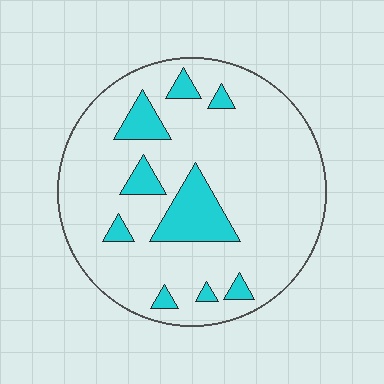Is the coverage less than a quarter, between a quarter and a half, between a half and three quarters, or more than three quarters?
Less than a quarter.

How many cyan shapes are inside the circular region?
9.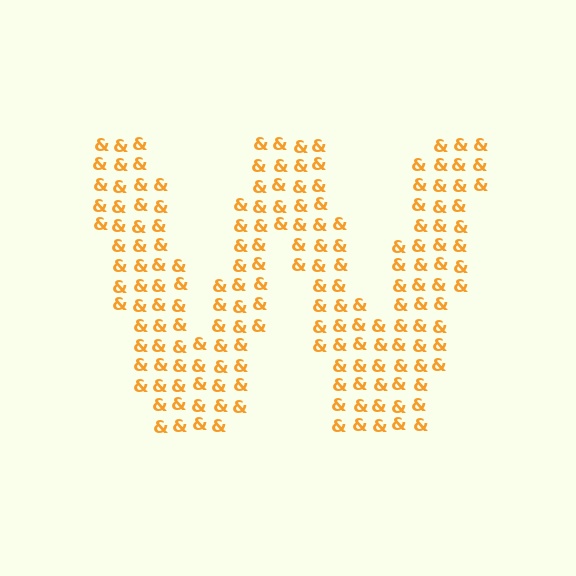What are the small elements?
The small elements are ampersands.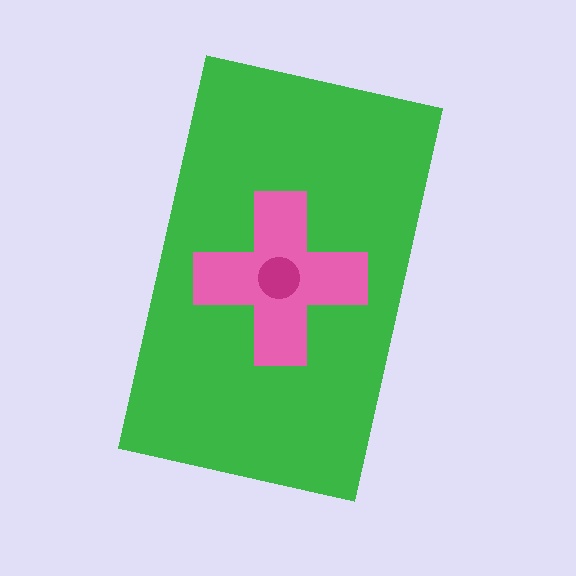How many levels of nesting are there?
3.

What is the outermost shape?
The green rectangle.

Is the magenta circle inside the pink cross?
Yes.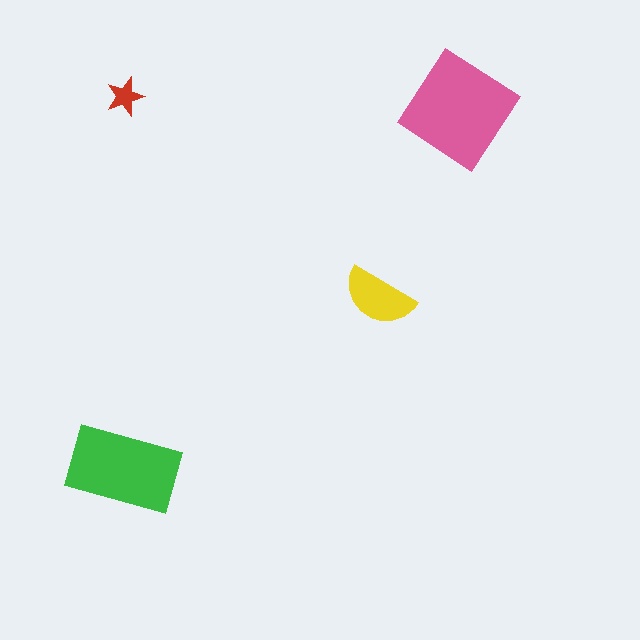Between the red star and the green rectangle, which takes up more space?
The green rectangle.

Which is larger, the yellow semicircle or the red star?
The yellow semicircle.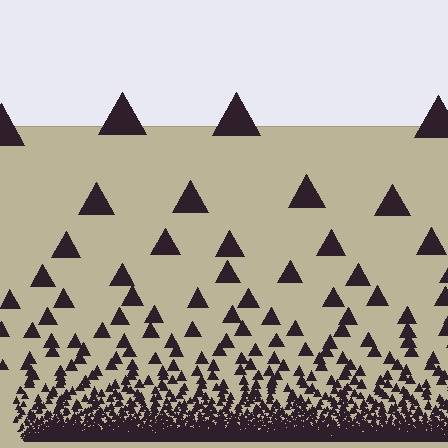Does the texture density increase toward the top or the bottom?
Density increases toward the bottom.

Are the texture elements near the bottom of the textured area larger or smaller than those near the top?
Smaller. The gradient is inverted — elements near the bottom are smaller and denser.